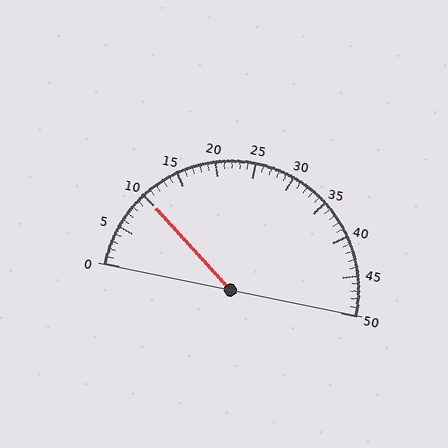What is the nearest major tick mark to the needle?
The nearest major tick mark is 10.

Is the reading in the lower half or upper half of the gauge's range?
The reading is in the lower half of the range (0 to 50).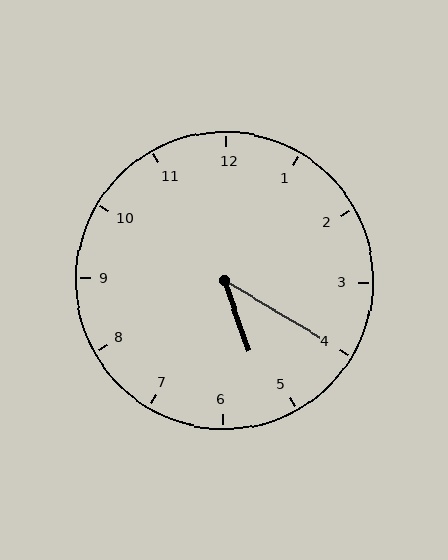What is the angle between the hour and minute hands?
Approximately 40 degrees.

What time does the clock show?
5:20.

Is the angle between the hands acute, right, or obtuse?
It is acute.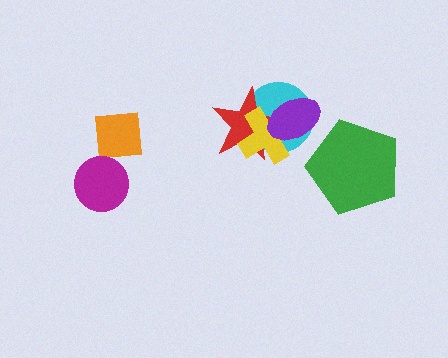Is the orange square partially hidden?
Yes, it is partially covered by another shape.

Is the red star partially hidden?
Yes, it is partially covered by another shape.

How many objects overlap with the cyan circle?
3 objects overlap with the cyan circle.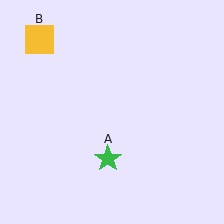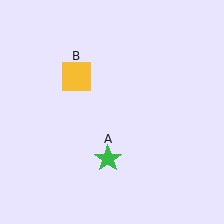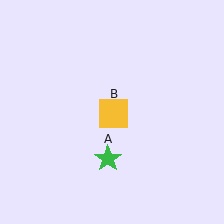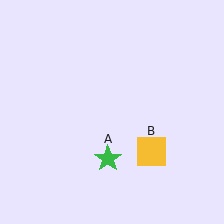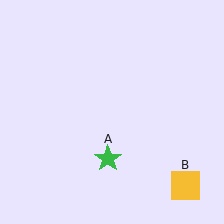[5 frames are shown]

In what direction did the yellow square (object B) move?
The yellow square (object B) moved down and to the right.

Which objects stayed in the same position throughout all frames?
Green star (object A) remained stationary.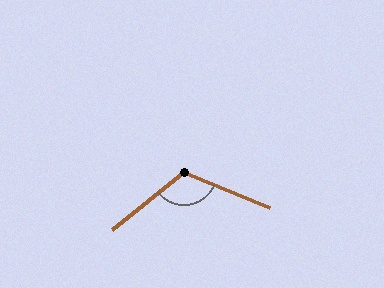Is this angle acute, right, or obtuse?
It is obtuse.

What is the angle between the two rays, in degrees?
Approximately 118 degrees.